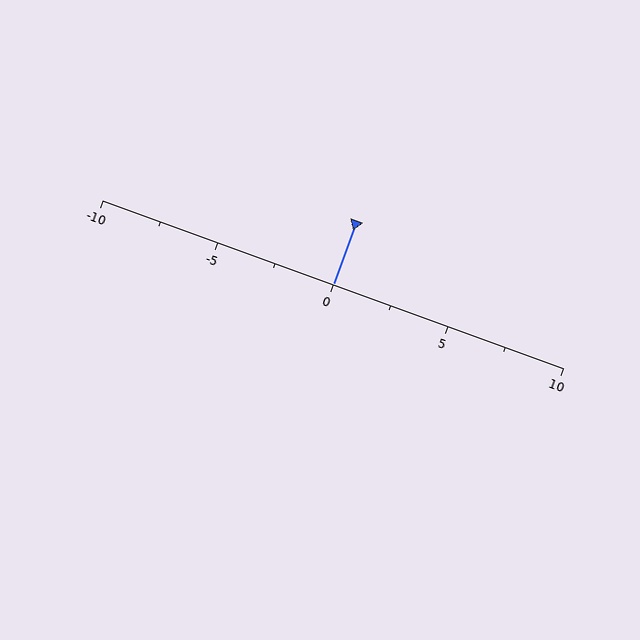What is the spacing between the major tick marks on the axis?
The major ticks are spaced 5 apart.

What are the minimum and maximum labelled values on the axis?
The axis runs from -10 to 10.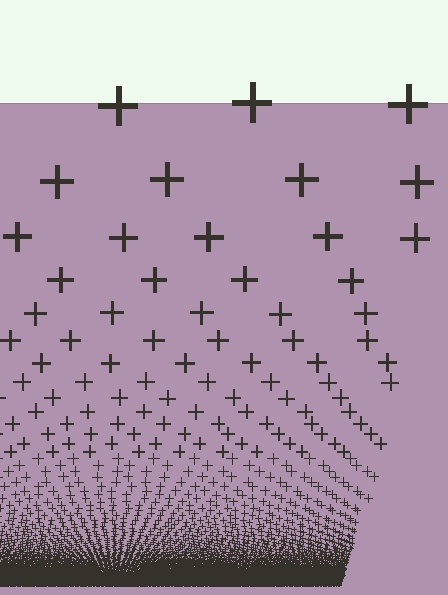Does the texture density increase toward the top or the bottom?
Density increases toward the bottom.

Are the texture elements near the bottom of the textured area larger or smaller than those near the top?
Smaller. The gradient is inverted — elements near the bottom are smaller and denser.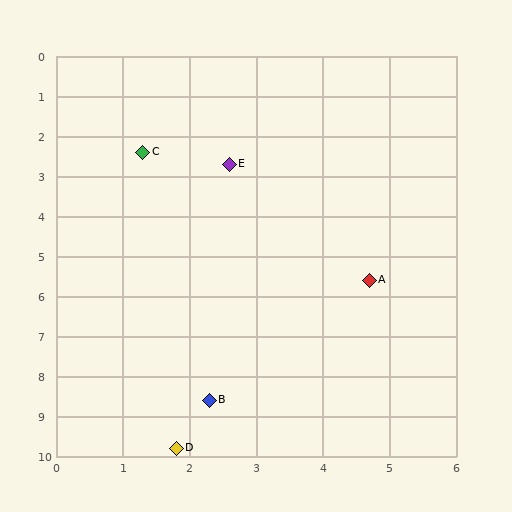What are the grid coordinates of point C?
Point C is at approximately (1.3, 2.4).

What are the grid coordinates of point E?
Point E is at approximately (2.6, 2.7).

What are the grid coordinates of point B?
Point B is at approximately (2.3, 8.6).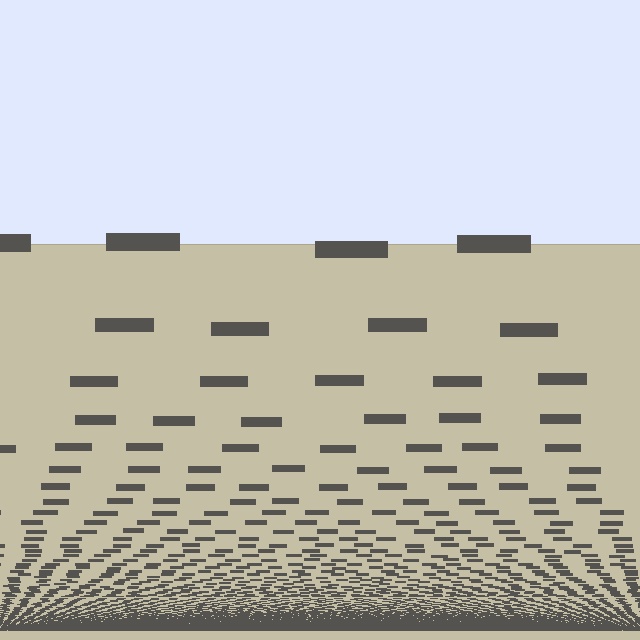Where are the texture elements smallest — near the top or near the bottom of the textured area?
Near the bottom.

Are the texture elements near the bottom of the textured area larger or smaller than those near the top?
Smaller. The gradient is inverted — elements near the bottom are smaller and denser.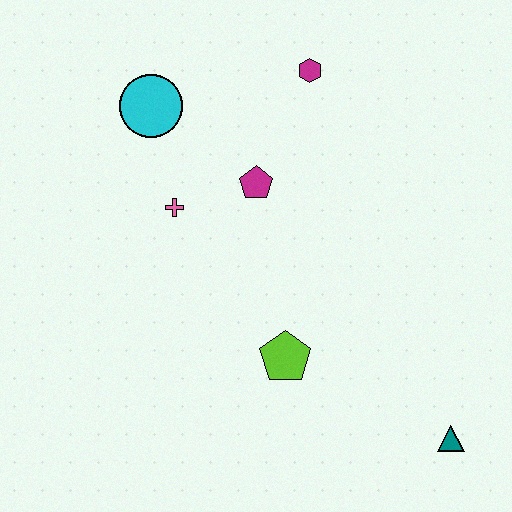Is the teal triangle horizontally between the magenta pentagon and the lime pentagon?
No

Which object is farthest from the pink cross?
The teal triangle is farthest from the pink cross.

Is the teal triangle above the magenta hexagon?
No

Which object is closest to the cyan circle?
The pink cross is closest to the cyan circle.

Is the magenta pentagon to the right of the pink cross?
Yes